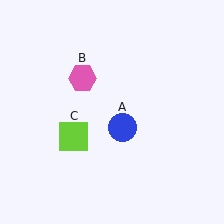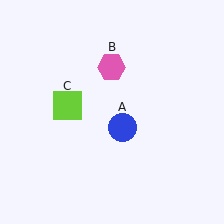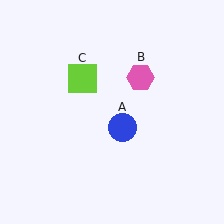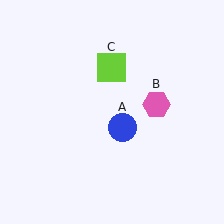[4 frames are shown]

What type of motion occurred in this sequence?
The pink hexagon (object B), lime square (object C) rotated clockwise around the center of the scene.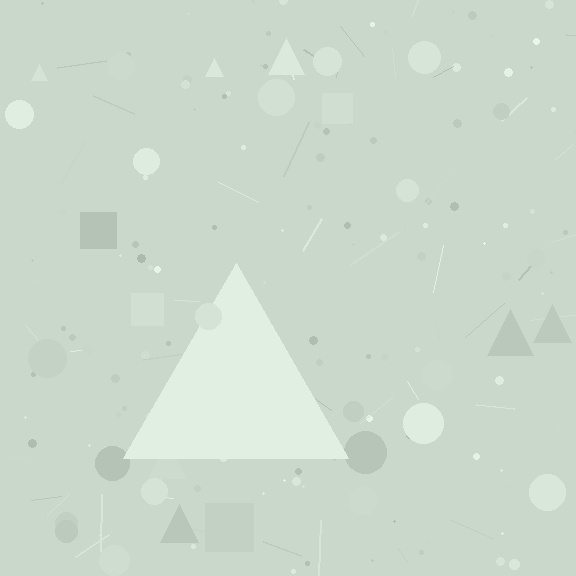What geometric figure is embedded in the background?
A triangle is embedded in the background.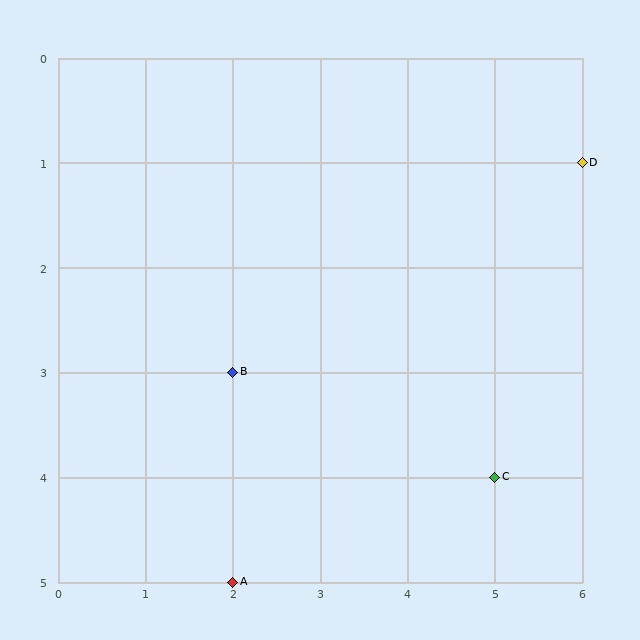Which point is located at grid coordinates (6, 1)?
Point D is at (6, 1).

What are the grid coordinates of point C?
Point C is at grid coordinates (5, 4).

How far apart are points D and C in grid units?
Points D and C are 1 column and 3 rows apart (about 3.2 grid units diagonally).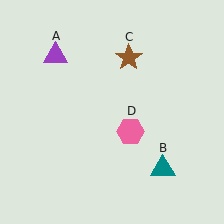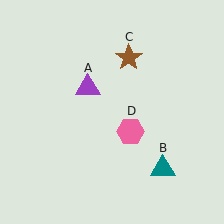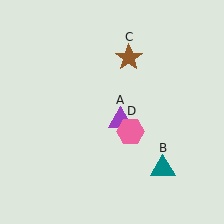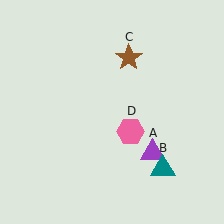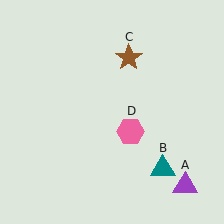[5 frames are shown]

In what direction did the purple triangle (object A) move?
The purple triangle (object A) moved down and to the right.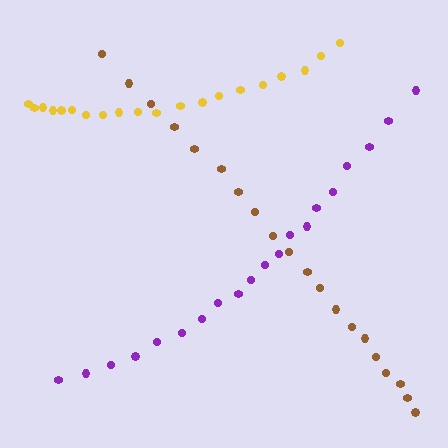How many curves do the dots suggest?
There are 3 distinct paths.